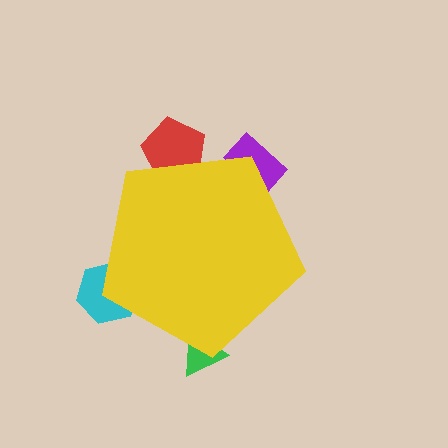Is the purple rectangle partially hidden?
Yes, the purple rectangle is partially hidden behind the yellow pentagon.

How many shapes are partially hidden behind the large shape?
4 shapes are partially hidden.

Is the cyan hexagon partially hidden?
Yes, the cyan hexagon is partially hidden behind the yellow pentagon.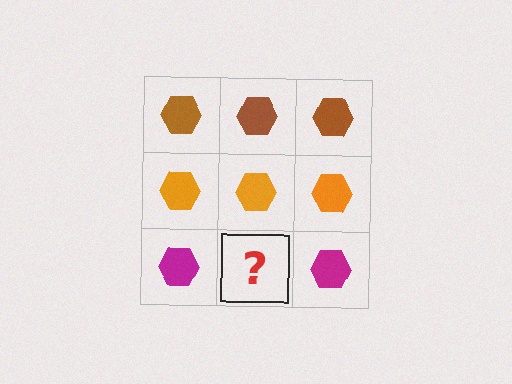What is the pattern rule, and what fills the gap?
The rule is that each row has a consistent color. The gap should be filled with a magenta hexagon.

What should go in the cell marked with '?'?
The missing cell should contain a magenta hexagon.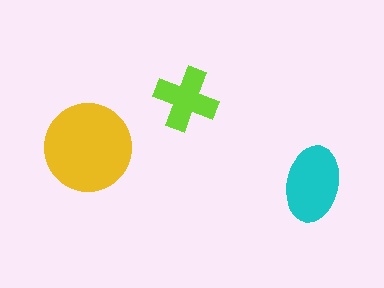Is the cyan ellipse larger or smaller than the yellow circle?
Smaller.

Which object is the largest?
The yellow circle.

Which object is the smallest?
The lime cross.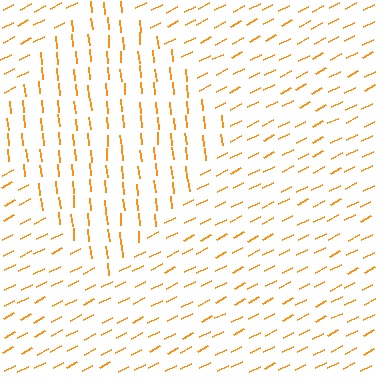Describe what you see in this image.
The image is filled with small orange line segments. A diamond region in the image has lines oriented differently from the surrounding lines, creating a visible texture boundary.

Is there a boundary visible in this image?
Yes, there is a texture boundary formed by a change in line orientation.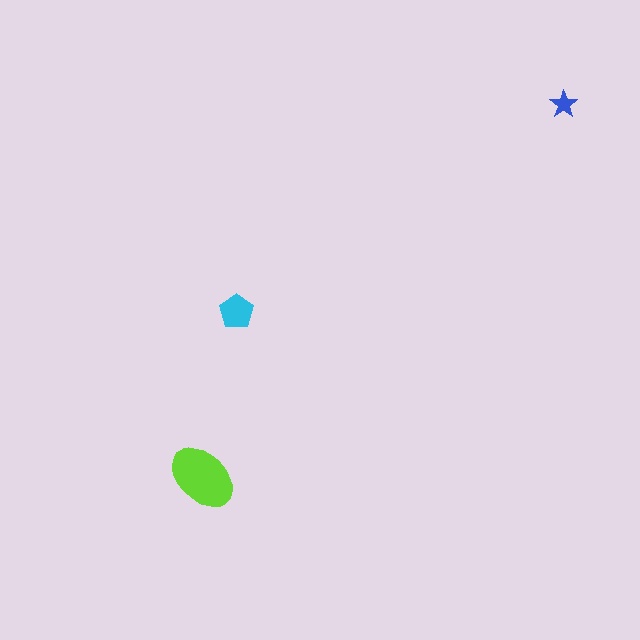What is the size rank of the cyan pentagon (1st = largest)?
2nd.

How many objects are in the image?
There are 3 objects in the image.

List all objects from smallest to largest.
The blue star, the cyan pentagon, the lime ellipse.